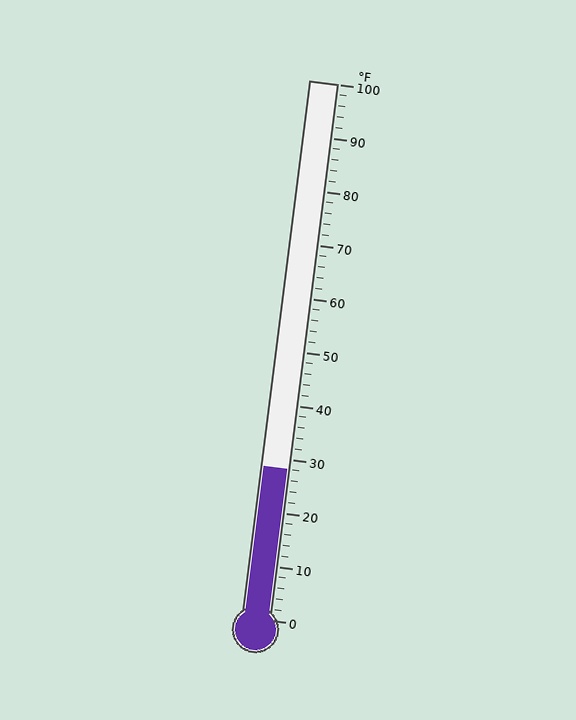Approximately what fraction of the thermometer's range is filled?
The thermometer is filled to approximately 30% of its range.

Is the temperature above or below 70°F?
The temperature is below 70°F.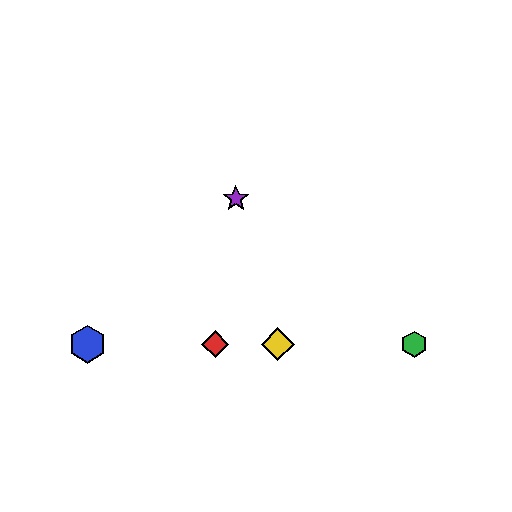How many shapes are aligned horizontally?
4 shapes (the red diamond, the blue hexagon, the green hexagon, the yellow diamond) are aligned horizontally.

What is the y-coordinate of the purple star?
The purple star is at y≈199.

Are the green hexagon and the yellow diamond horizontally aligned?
Yes, both are at y≈344.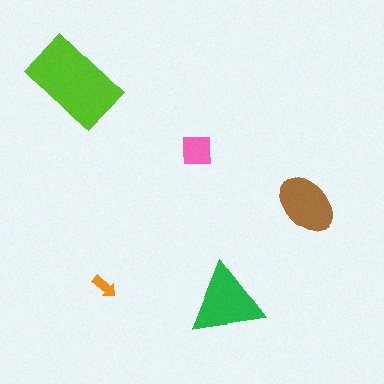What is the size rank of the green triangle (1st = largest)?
2nd.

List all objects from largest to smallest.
The lime rectangle, the green triangle, the brown ellipse, the pink square, the orange arrow.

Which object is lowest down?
The green triangle is bottommost.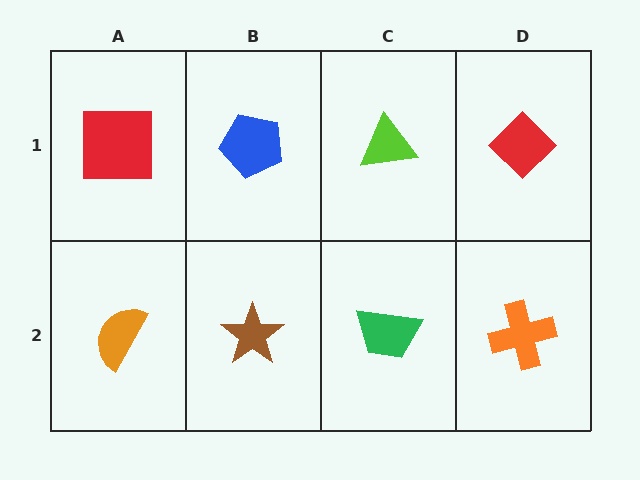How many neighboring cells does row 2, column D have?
2.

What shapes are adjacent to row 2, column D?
A red diamond (row 1, column D), a green trapezoid (row 2, column C).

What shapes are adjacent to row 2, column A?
A red square (row 1, column A), a brown star (row 2, column B).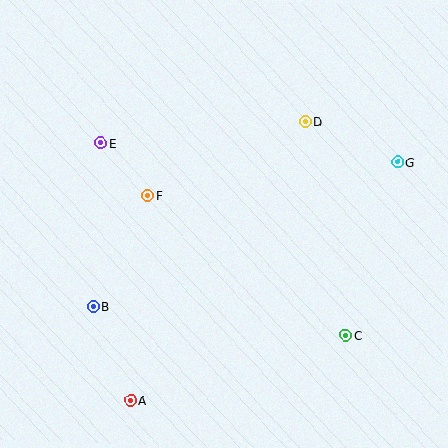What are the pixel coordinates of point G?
Point G is at (398, 162).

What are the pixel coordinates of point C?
Point C is at (345, 335).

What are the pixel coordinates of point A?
Point A is at (131, 400).